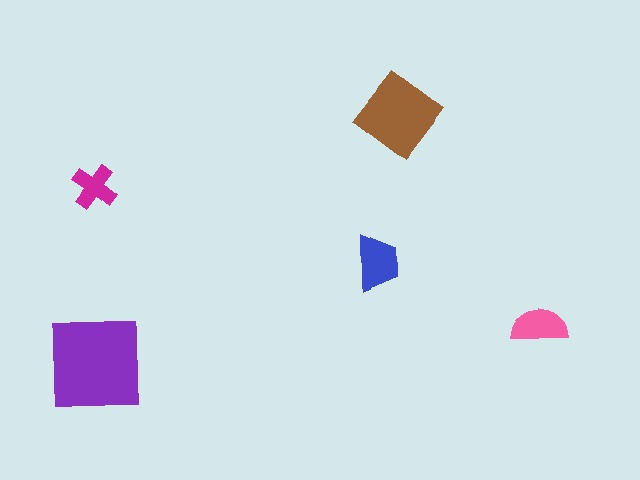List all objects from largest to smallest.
The purple square, the brown diamond, the blue trapezoid, the pink semicircle, the magenta cross.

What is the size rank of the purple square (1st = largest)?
1st.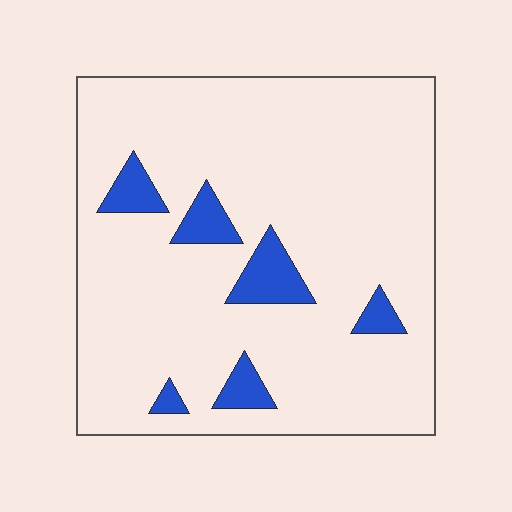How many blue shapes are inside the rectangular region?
6.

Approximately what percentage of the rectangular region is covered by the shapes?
Approximately 10%.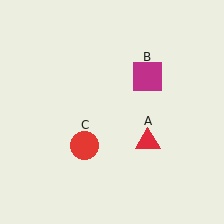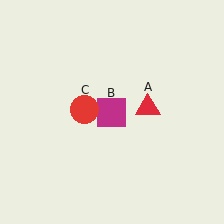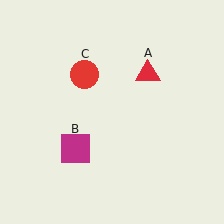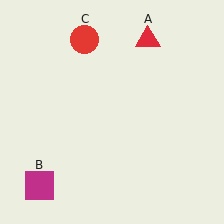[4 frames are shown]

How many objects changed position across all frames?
3 objects changed position: red triangle (object A), magenta square (object B), red circle (object C).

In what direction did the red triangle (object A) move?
The red triangle (object A) moved up.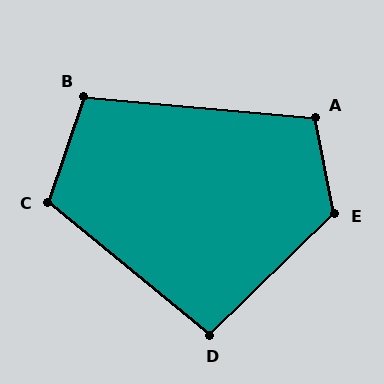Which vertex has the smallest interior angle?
D, at approximately 96 degrees.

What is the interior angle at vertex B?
Approximately 104 degrees (obtuse).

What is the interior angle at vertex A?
Approximately 106 degrees (obtuse).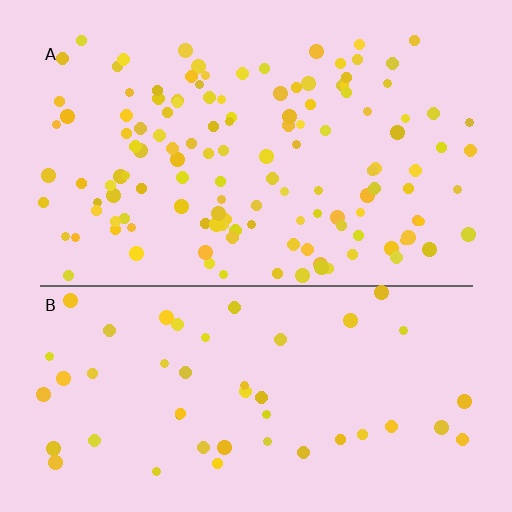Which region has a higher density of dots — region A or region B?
A (the top).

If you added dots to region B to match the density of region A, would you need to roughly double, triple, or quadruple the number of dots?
Approximately triple.